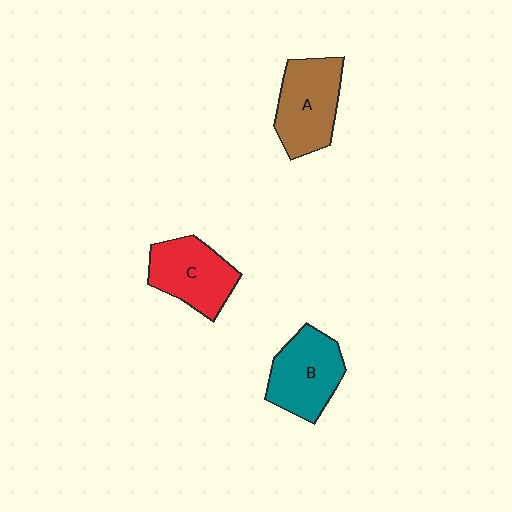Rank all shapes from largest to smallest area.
From largest to smallest: A (brown), B (teal), C (red).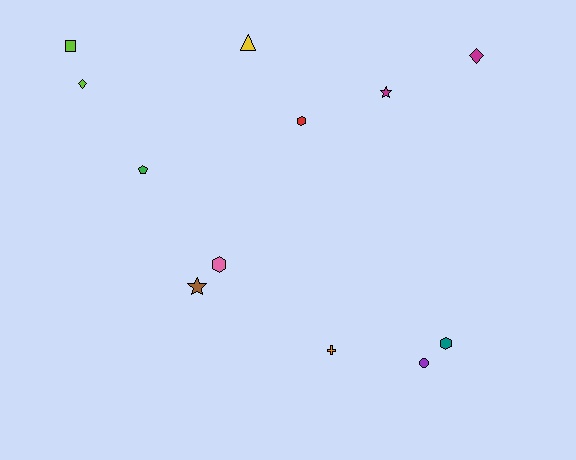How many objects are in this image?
There are 12 objects.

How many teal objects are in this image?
There is 1 teal object.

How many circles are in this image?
There is 1 circle.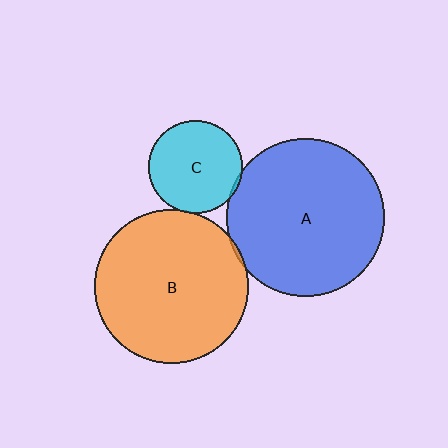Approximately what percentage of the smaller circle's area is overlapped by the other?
Approximately 5%.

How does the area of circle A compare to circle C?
Approximately 2.9 times.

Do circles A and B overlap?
Yes.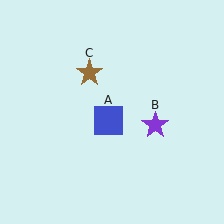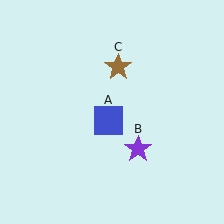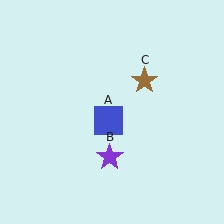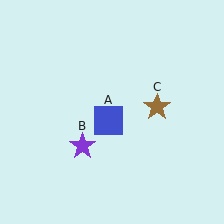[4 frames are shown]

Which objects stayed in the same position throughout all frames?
Blue square (object A) remained stationary.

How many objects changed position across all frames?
2 objects changed position: purple star (object B), brown star (object C).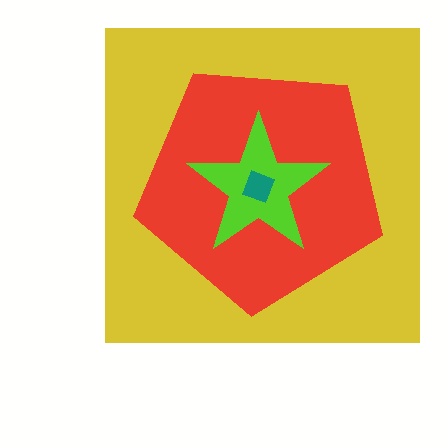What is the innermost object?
The teal diamond.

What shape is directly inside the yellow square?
The red pentagon.